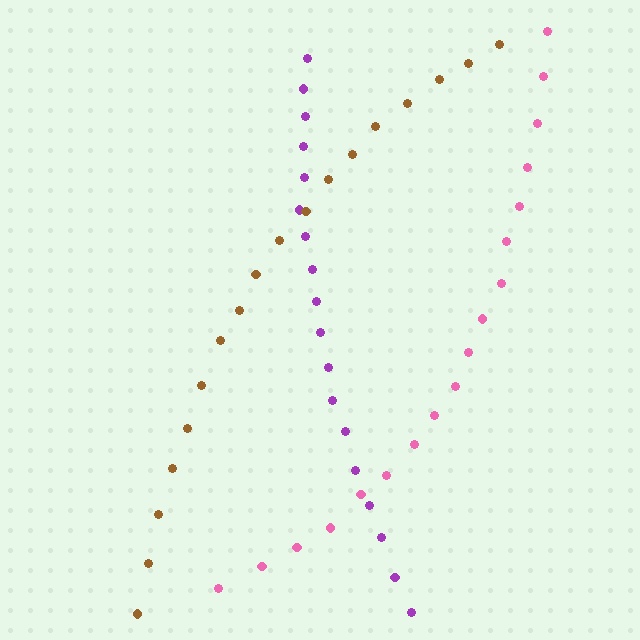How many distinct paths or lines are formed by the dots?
There are 3 distinct paths.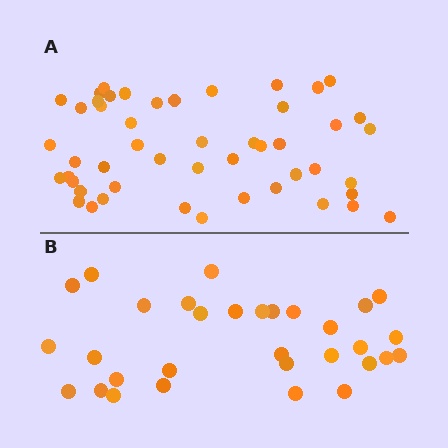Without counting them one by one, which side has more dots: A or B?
Region A (the top region) has more dots.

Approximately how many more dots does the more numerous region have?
Region A has approximately 20 more dots than region B.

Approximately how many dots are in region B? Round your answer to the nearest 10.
About 30 dots. (The exact count is 31, which rounds to 30.)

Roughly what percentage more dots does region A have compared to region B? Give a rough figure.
About 60% more.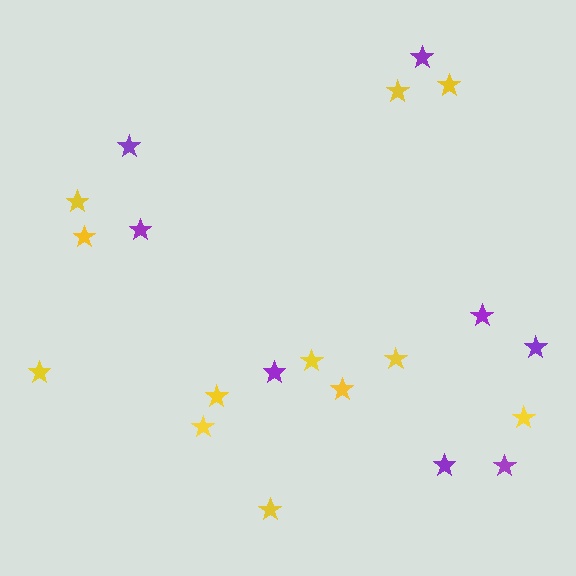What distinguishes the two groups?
There are 2 groups: one group of yellow stars (12) and one group of purple stars (8).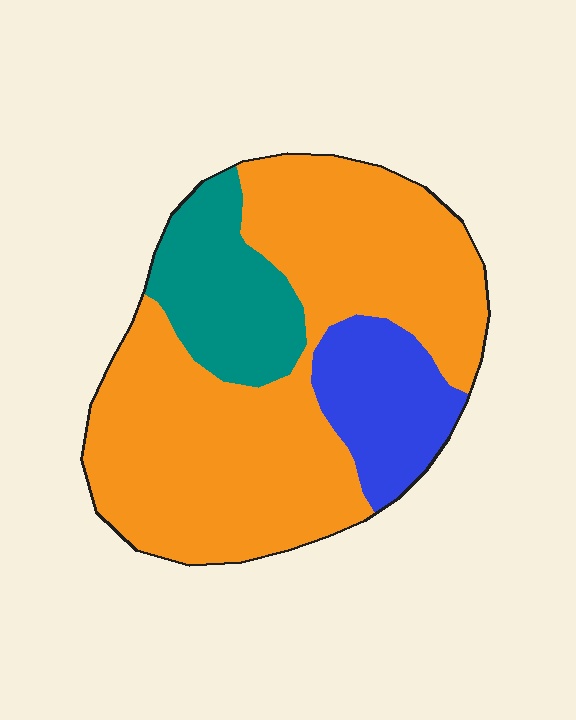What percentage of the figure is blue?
Blue takes up about one sixth (1/6) of the figure.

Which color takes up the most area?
Orange, at roughly 70%.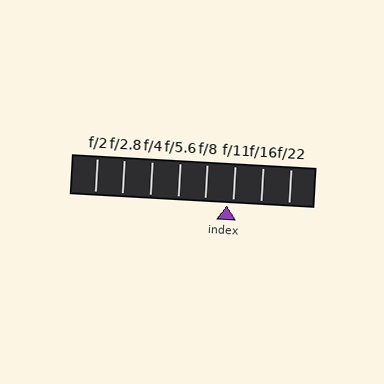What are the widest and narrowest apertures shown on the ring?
The widest aperture shown is f/2 and the narrowest is f/22.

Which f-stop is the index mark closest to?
The index mark is closest to f/11.